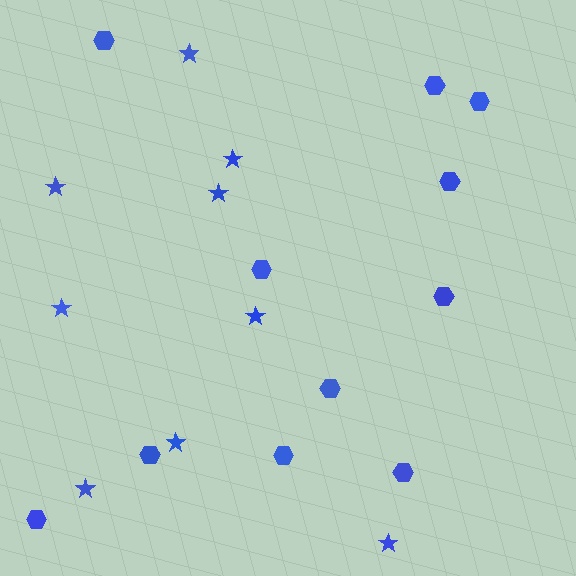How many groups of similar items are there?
There are 2 groups: one group of stars (9) and one group of hexagons (11).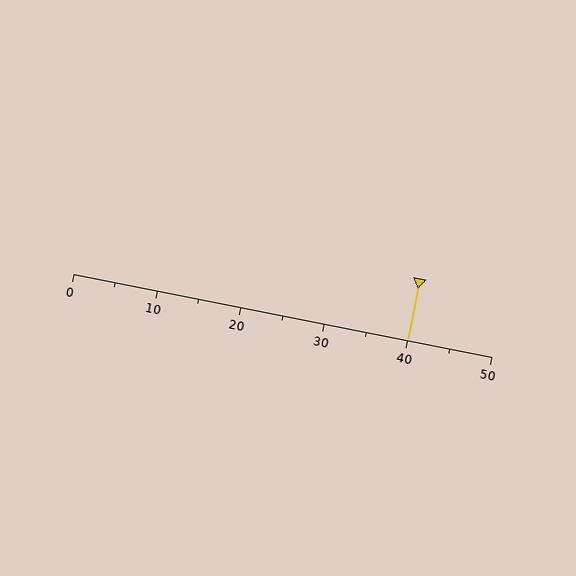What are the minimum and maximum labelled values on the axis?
The axis runs from 0 to 50.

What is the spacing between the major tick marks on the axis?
The major ticks are spaced 10 apart.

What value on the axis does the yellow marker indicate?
The marker indicates approximately 40.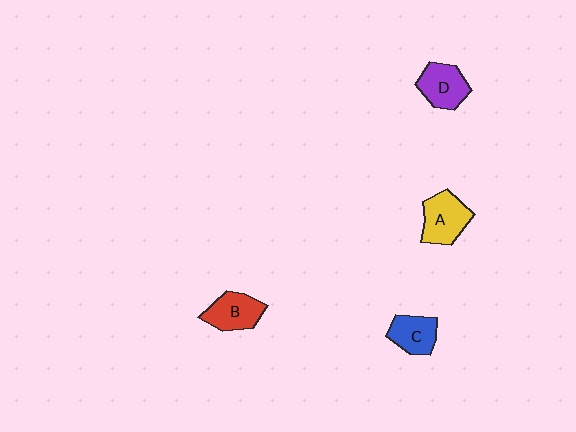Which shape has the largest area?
Shape A (yellow).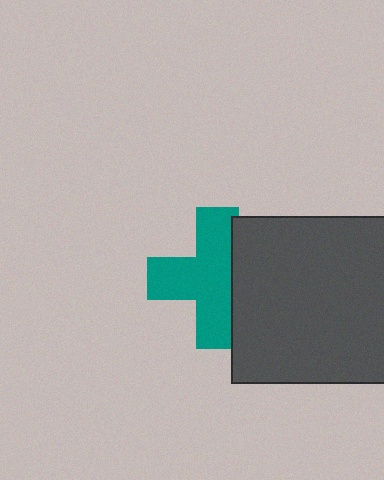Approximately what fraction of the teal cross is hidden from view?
Roughly 31% of the teal cross is hidden behind the dark gray rectangle.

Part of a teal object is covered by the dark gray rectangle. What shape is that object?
It is a cross.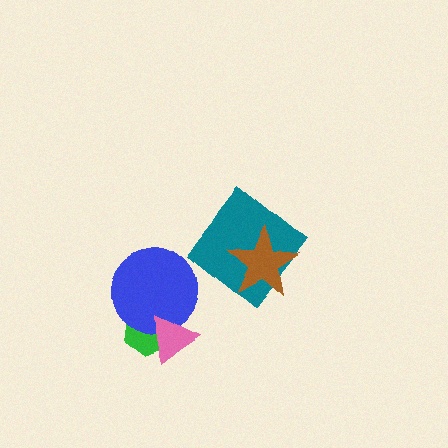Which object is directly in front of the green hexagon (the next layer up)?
The blue circle is directly in front of the green hexagon.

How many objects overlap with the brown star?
1 object overlaps with the brown star.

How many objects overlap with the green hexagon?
2 objects overlap with the green hexagon.